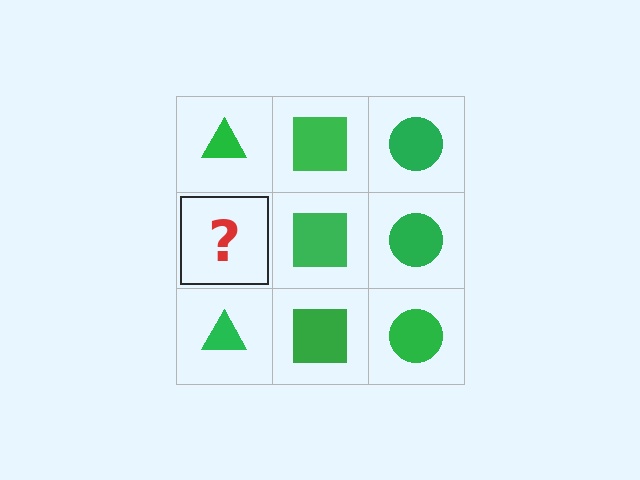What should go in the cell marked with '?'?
The missing cell should contain a green triangle.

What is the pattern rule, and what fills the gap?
The rule is that each column has a consistent shape. The gap should be filled with a green triangle.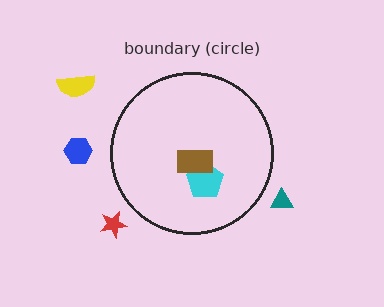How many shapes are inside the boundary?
2 inside, 4 outside.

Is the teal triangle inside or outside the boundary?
Outside.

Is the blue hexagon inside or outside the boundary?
Outside.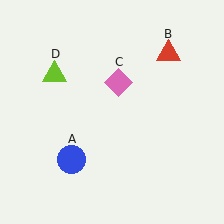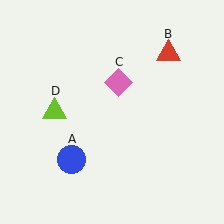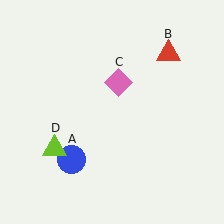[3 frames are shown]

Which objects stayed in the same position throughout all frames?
Blue circle (object A) and red triangle (object B) and pink diamond (object C) remained stationary.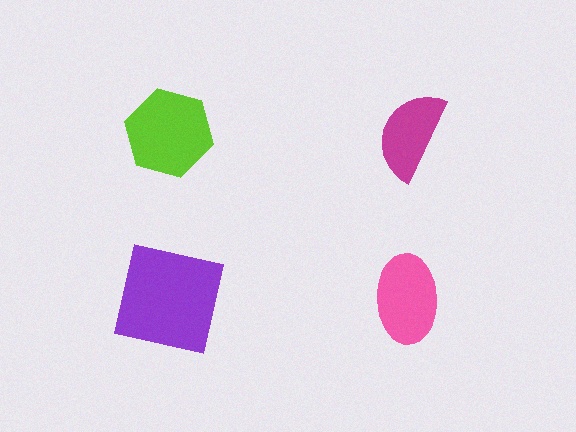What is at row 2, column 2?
A pink ellipse.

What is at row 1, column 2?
A magenta semicircle.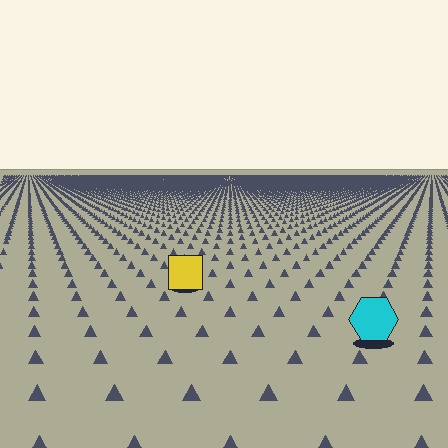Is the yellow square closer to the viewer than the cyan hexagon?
No. The cyan hexagon is closer — you can tell from the texture gradient: the ground texture is coarser near it.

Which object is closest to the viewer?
The cyan hexagon is closest. The texture marks near it are larger and more spread out.